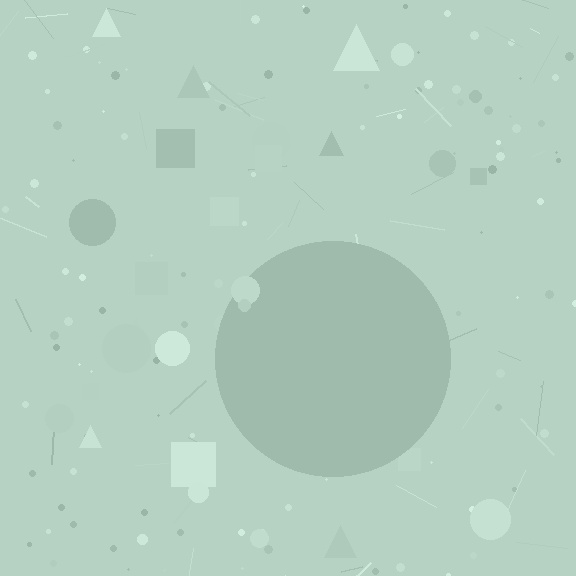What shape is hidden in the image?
A circle is hidden in the image.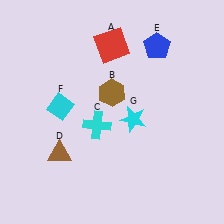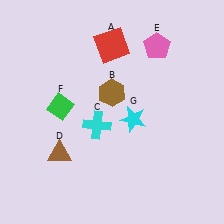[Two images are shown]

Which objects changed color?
E changed from blue to pink. F changed from cyan to green.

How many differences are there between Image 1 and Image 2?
There are 2 differences between the two images.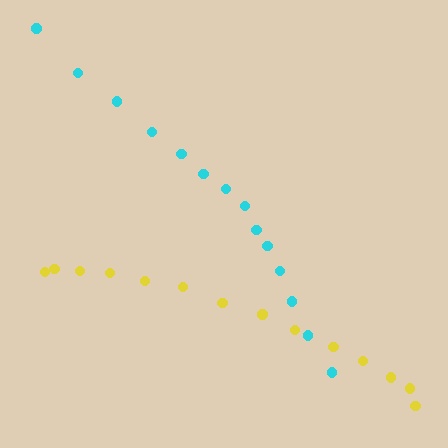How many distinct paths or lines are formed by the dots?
There are 2 distinct paths.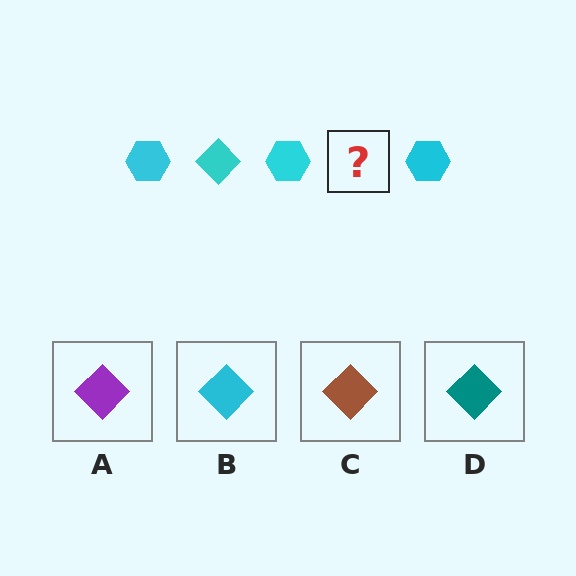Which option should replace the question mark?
Option B.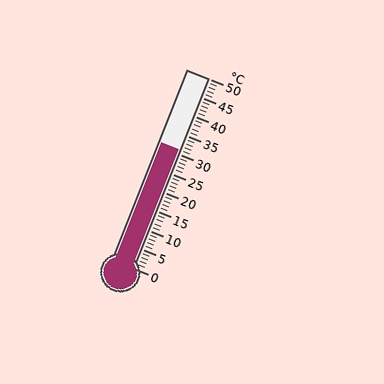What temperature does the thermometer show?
The thermometer shows approximately 31°C.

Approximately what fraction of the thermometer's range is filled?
The thermometer is filled to approximately 60% of its range.